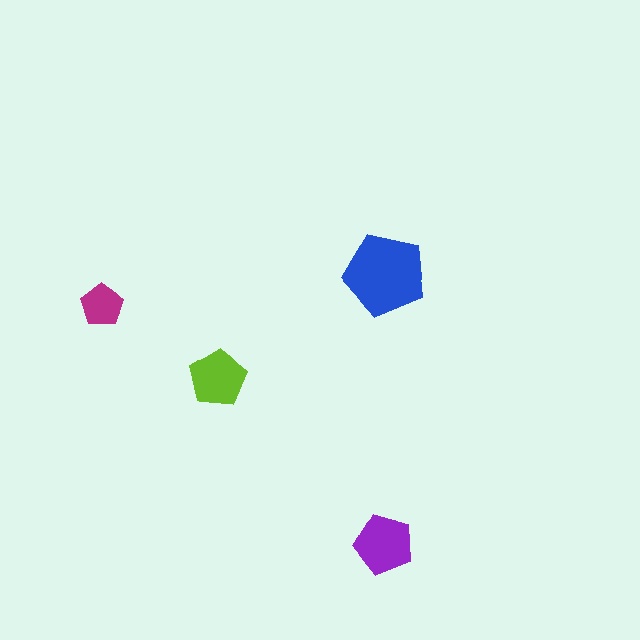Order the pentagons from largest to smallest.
the blue one, the purple one, the lime one, the magenta one.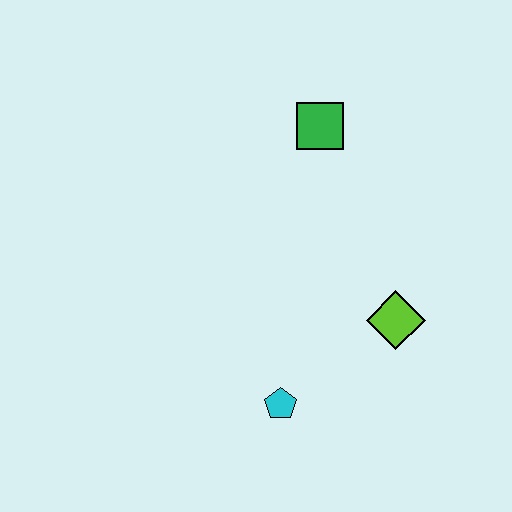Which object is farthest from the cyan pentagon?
The green square is farthest from the cyan pentagon.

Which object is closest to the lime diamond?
The cyan pentagon is closest to the lime diamond.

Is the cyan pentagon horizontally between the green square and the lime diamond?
No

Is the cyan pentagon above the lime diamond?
No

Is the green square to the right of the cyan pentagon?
Yes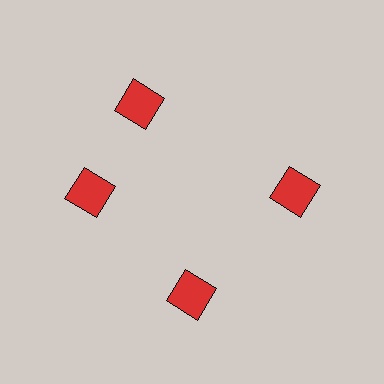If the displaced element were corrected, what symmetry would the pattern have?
It would have 4-fold rotational symmetry — the pattern would map onto itself every 90 degrees.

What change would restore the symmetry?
The symmetry would be restored by rotating it back into even spacing with its neighbors so that all 4 squares sit at equal angles and equal distance from the center.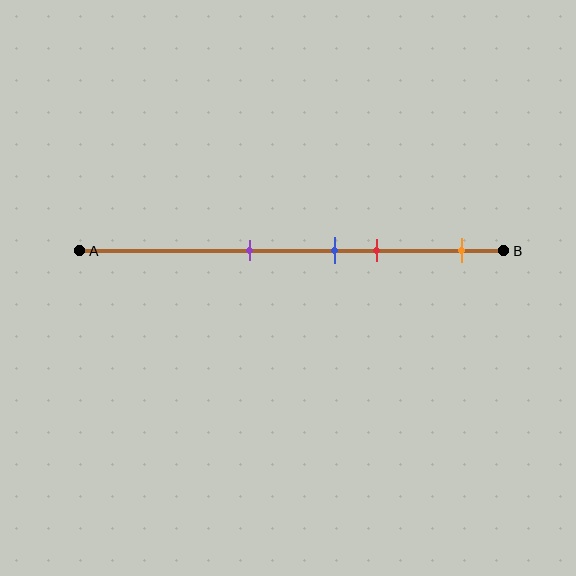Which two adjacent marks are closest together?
The blue and red marks are the closest adjacent pair.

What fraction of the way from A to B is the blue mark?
The blue mark is approximately 60% (0.6) of the way from A to B.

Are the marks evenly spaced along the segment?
No, the marks are not evenly spaced.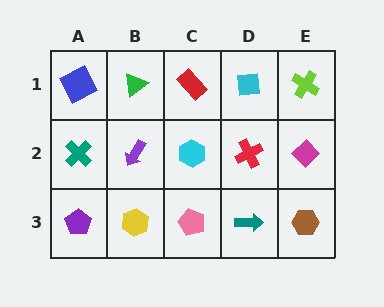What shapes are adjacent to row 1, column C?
A cyan hexagon (row 2, column C), a green triangle (row 1, column B), a cyan square (row 1, column D).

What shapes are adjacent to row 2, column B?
A green triangle (row 1, column B), a yellow hexagon (row 3, column B), a teal cross (row 2, column A), a cyan hexagon (row 2, column C).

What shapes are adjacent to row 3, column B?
A purple arrow (row 2, column B), a purple pentagon (row 3, column A), a pink pentagon (row 3, column C).